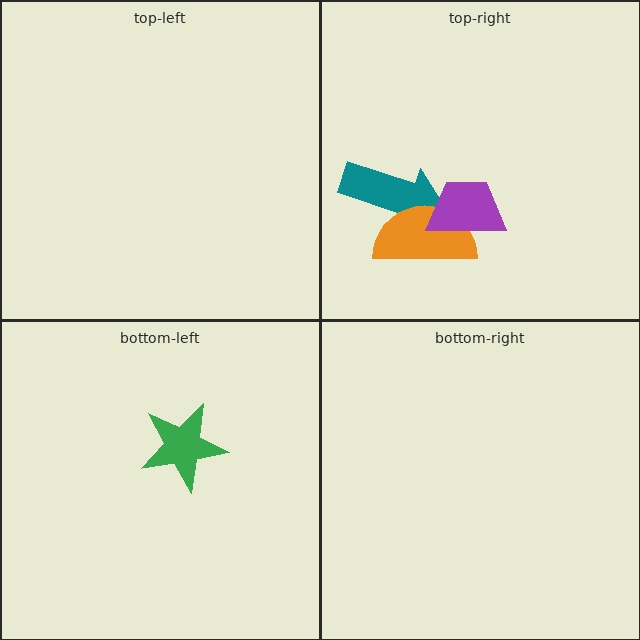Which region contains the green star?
The bottom-left region.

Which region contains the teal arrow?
The top-right region.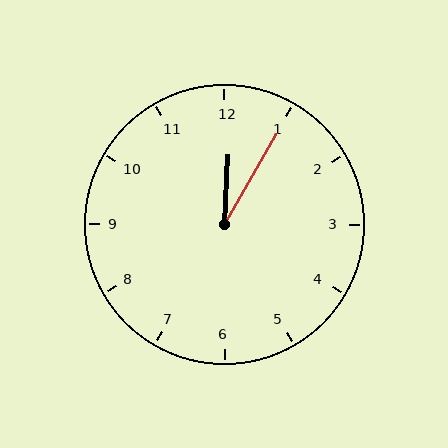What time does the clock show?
12:05.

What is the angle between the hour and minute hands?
Approximately 28 degrees.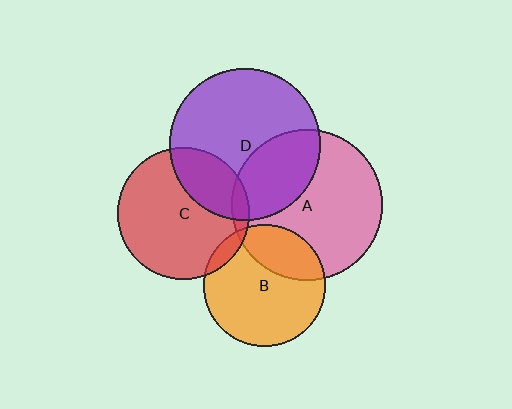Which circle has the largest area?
Circle A (pink).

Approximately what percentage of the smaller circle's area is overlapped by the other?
Approximately 5%.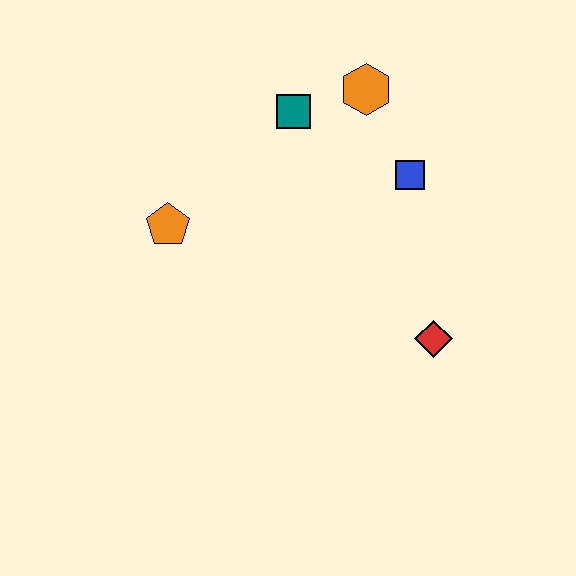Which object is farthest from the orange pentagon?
The red diamond is farthest from the orange pentagon.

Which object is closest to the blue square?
The orange hexagon is closest to the blue square.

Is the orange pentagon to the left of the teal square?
Yes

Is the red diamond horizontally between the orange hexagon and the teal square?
No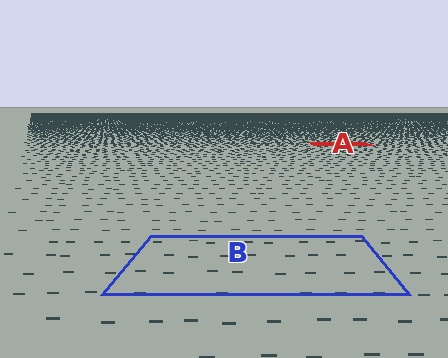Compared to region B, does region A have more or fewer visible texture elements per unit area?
Region A has more texture elements per unit area — they are packed more densely because it is farther away.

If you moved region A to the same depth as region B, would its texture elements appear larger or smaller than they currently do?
They would appear larger. At a closer depth, the same texture elements are projected at a bigger on-screen size.